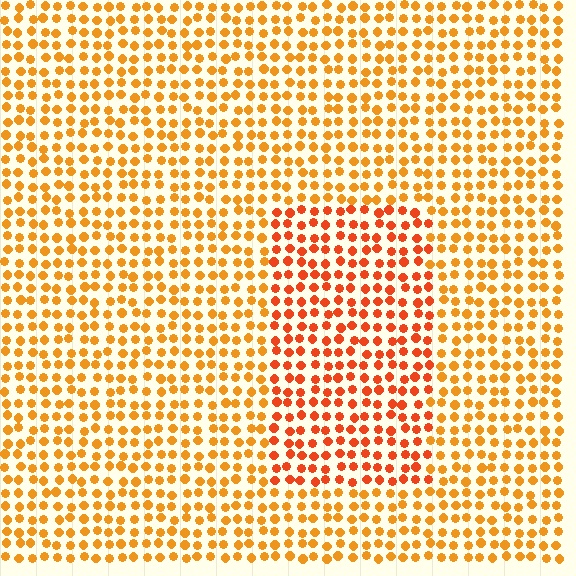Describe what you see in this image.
The image is filled with small orange elements in a uniform arrangement. A rectangle-shaped region is visible where the elements are tinted to a slightly different hue, forming a subtle color boundary.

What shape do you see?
I see a rectangle.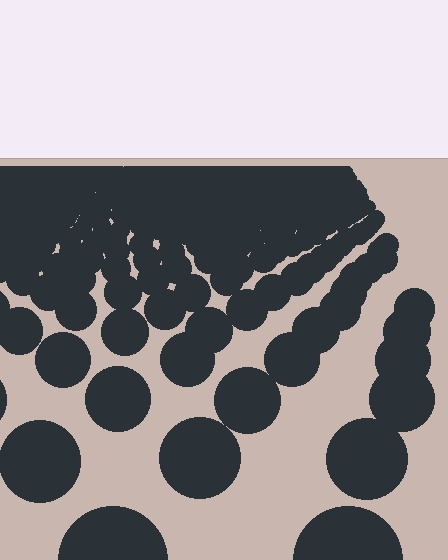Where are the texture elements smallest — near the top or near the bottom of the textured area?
Near the top.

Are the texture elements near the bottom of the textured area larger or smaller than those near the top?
Larger. Near the bottom, elements are closer to the viewer and appear at a bigger on-screen size.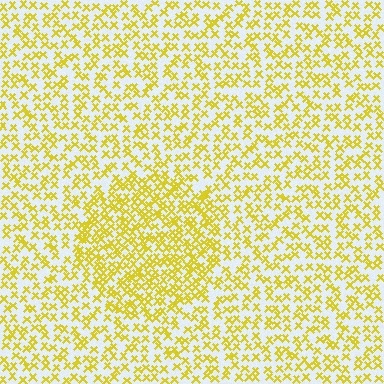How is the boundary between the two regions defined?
The boundary is defined by a change in element density (approximately 1.7x ratio). All elements are the same color, size, and shape.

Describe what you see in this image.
The image contains small yellow elements arranged at two different densities. A circle-shaped region is visible where the elements are more densely packed than the surrounding area.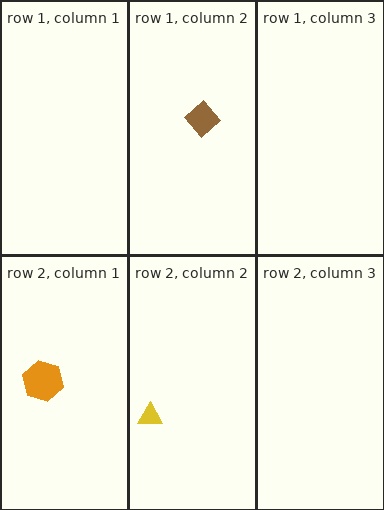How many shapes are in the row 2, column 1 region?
1.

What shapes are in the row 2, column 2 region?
The yellow triangle.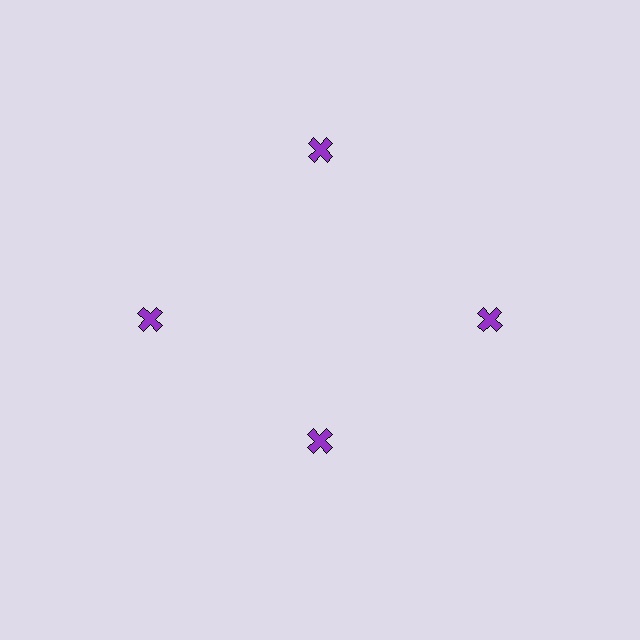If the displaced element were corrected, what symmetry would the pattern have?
It would have 4-fold rotational symmetry — the pattern would map onto itself every 90 degrees.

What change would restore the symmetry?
The symmetry would be restored by moving it outward, back onto the ring so that all 4 crosses sit at equal angles and equal distance from the center.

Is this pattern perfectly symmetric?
No. The 4 purple crosses are arranged in a ring, but one element near the 6 o'clock position is pulled inward toward the center, breaking the 4-fold rotational symmetry.